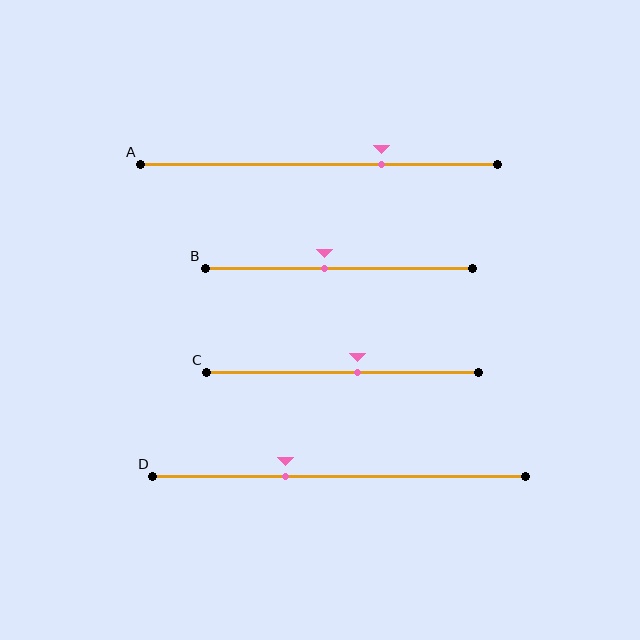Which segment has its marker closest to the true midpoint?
Segment B has its marker closest to the true midpoint.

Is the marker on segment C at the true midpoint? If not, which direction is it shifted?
No, the marker on segment C is shifted to the right by about 5% of the segment length.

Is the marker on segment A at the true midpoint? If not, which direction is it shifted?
No, the marker on segment A is shifted to the right by about 18% of the segment length.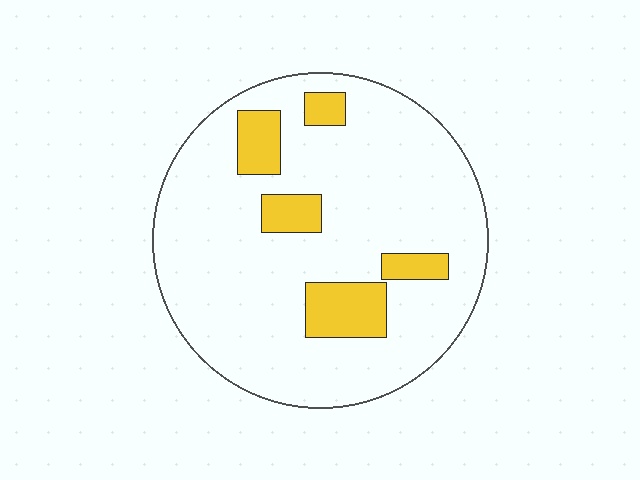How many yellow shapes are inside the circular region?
5.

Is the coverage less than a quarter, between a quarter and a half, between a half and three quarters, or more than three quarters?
Less than a quarter.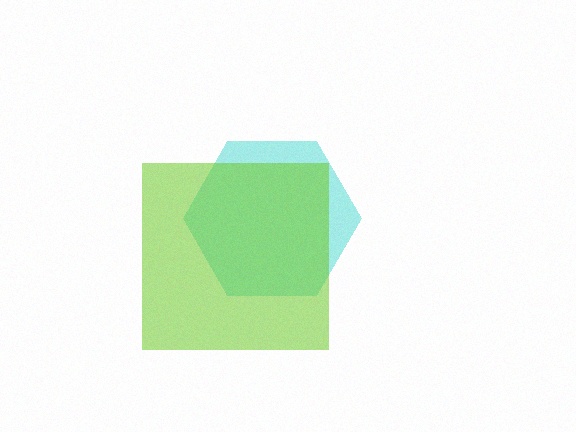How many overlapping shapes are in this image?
There are 2 overlapping shapes in the image.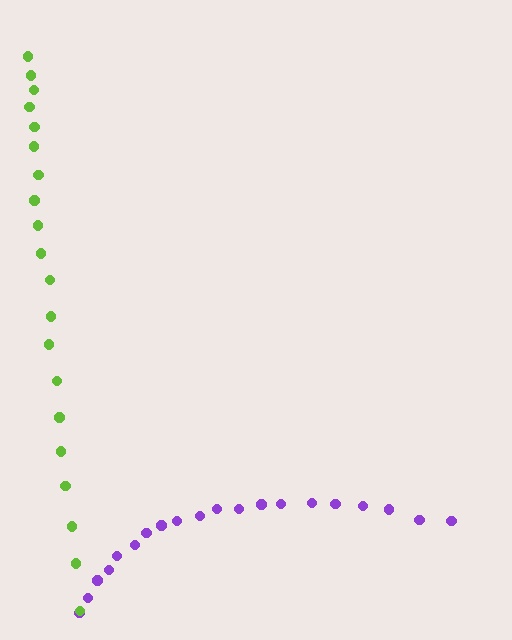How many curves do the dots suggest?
There are 2 distinct paths.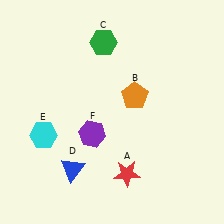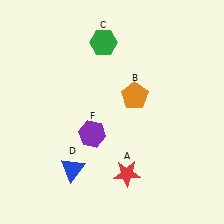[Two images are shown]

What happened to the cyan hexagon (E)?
The cyan hexagon (E) was removed in Image 2. It was in the bottom-left area of Image 1.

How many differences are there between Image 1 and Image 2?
There is 1 difference between the two images.